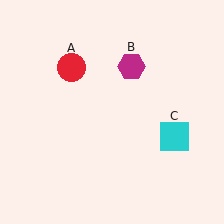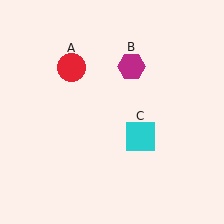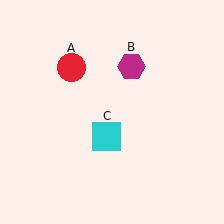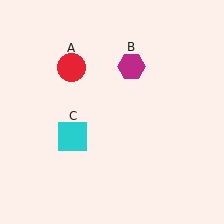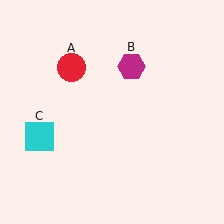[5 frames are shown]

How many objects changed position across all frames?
1 object changed position: cyan square (object C).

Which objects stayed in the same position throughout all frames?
Red circle (object A) and magenta hexagon (object B) remained stationary.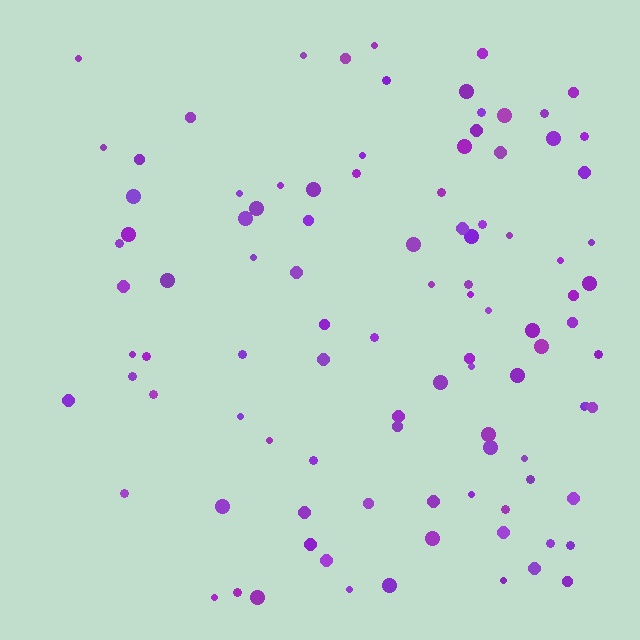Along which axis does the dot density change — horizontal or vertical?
Horizontal.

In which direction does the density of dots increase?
From left to right, with the right side densest.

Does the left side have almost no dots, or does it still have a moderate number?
Still a moderate number, just noticeably fewer than the right.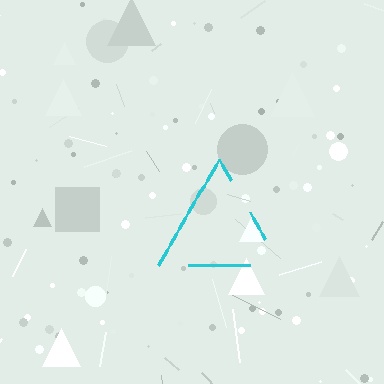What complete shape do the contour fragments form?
The contour fragments form a triangle.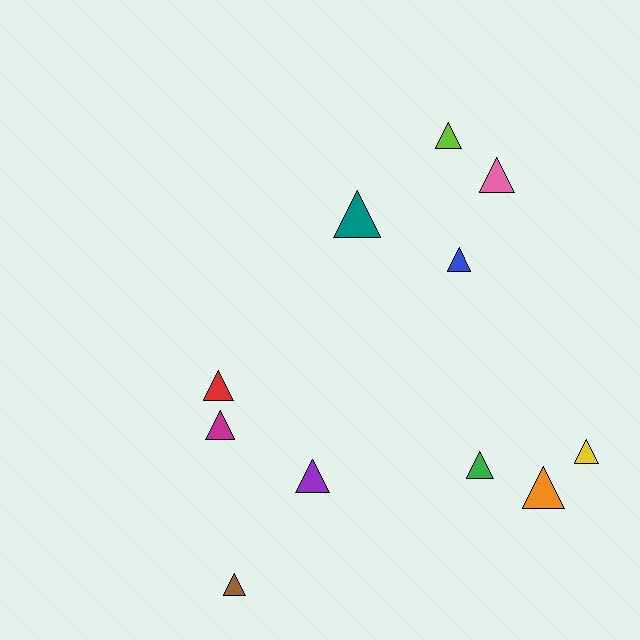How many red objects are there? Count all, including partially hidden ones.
There is 1 red object.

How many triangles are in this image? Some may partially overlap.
There are 11 triangles.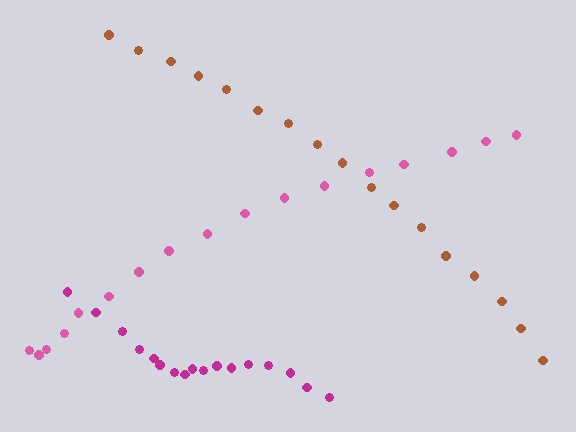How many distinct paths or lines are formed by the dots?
There are 3 distinct paths.